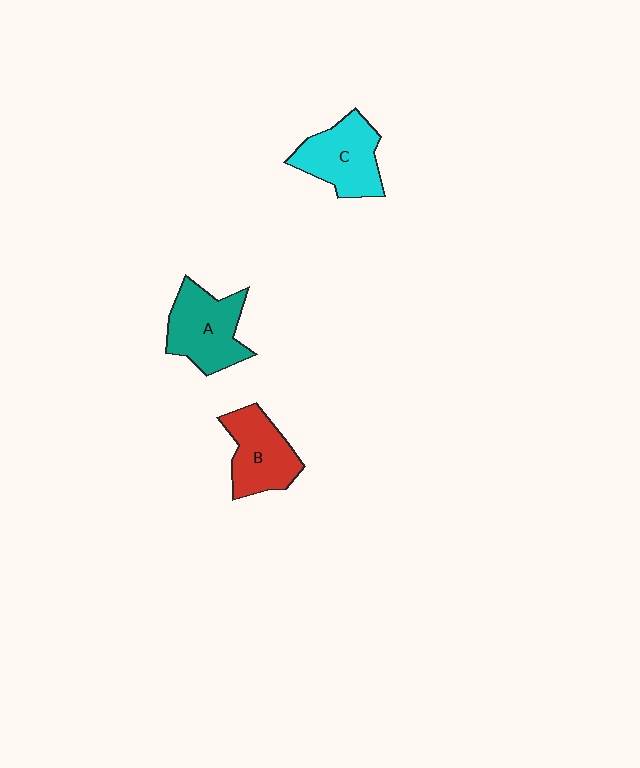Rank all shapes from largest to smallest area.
From largest to smallest: A (teal), C (cyan), B (red).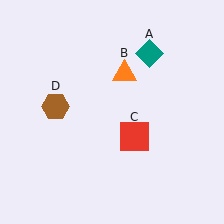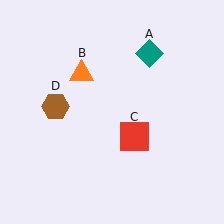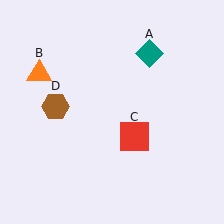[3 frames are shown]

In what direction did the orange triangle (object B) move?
The orange triangle (object B) moved left.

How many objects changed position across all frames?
1 object changed position: orange triangle (object B).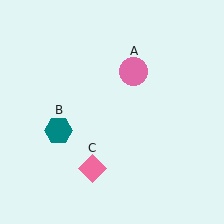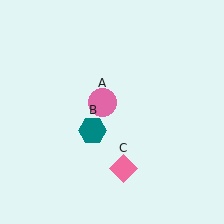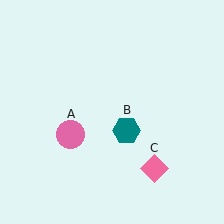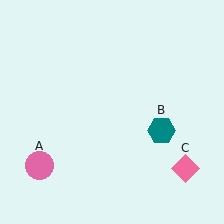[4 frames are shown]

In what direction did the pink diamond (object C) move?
The pink diamond (object C) moved right.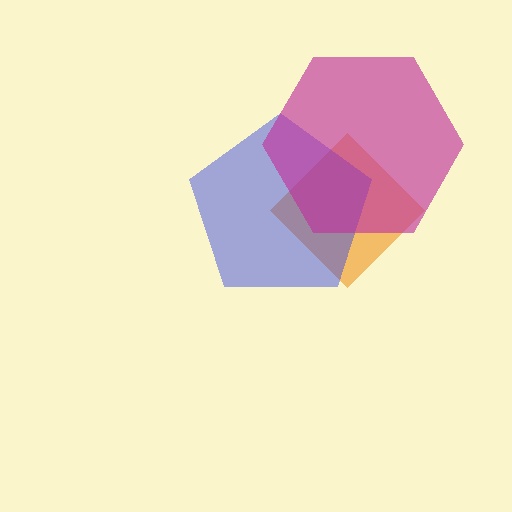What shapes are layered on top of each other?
The layered shapes are: an orange diamond, a blue pentagon, a magenta hexagon.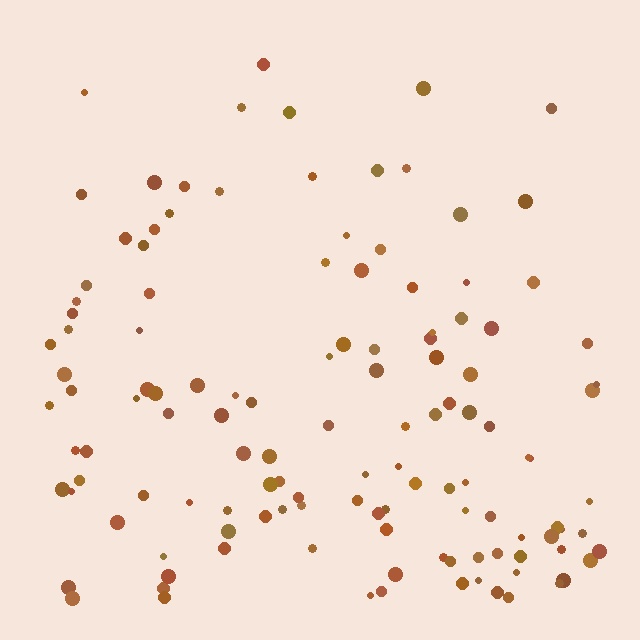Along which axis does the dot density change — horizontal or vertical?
Vertical.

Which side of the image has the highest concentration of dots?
The bottom.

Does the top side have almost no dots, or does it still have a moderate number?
Still a moderate number, just noticeably fewer than the bottom.